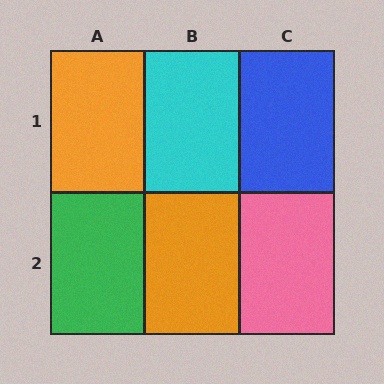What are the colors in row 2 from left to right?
Green, orange, pink.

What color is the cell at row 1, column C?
Blue.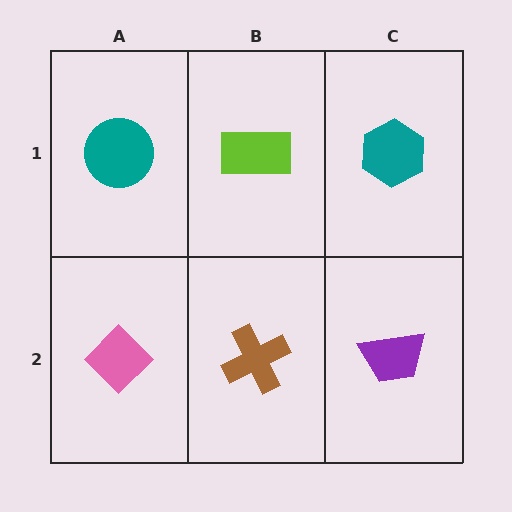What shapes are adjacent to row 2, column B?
A lime rectangle (row 1, column B), a pink diamond (row 2, column A), a purple trapezoid (row 2, column C).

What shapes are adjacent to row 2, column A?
A teal circle (row 1, column A), a brown cross (row 2, column B).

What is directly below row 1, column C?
A purple trapezoid.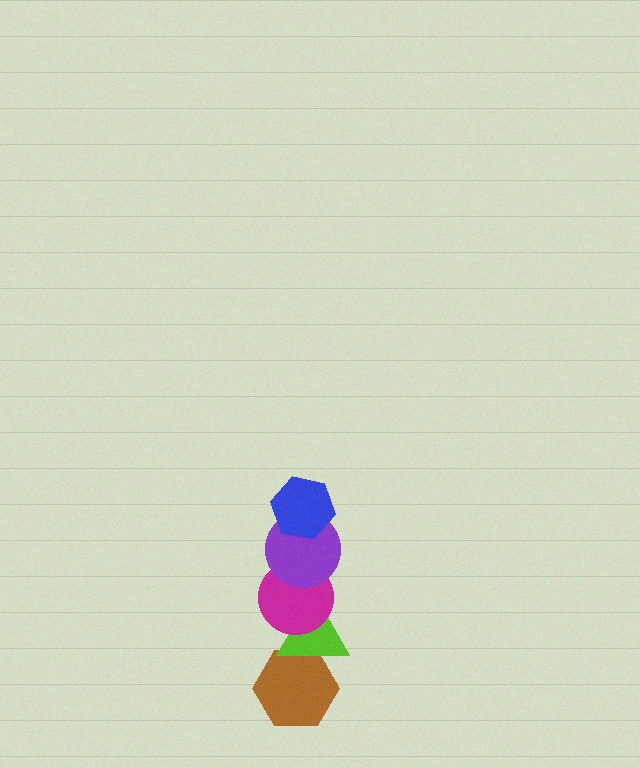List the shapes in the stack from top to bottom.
From top to bottom: the blue hexagon, the purple circle, the magenta circle, the lime triangle, the brown hexagon.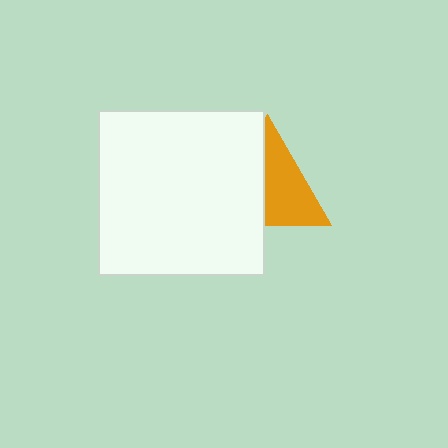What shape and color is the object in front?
The object in front is a white square.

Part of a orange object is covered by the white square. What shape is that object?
It is a triangle.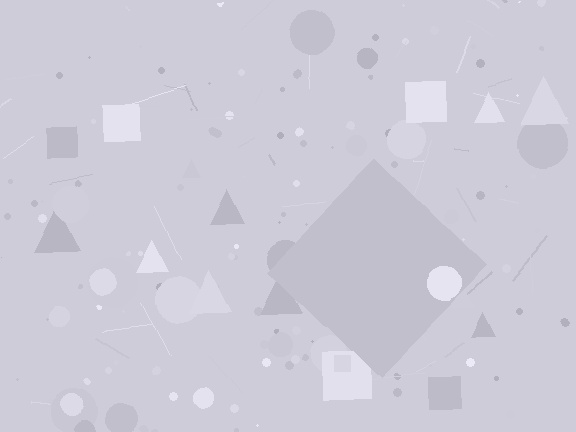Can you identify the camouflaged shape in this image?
The camouflaged shape is a diamond.